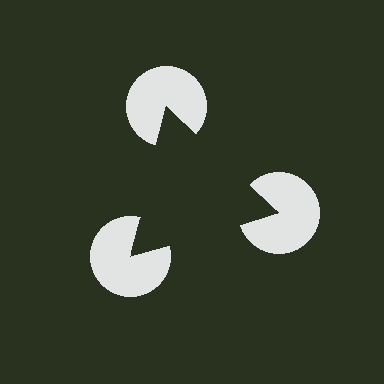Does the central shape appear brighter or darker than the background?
It typically appears slightly darker than the background, even though no actual brightness change is drawn.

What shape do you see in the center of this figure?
An illusory triangle — its edges are inferred from the aligned wedge cuts in the pac-man discs, not physically drawn.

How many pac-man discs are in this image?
There are 3 — one at each vertex of the illusory triangle.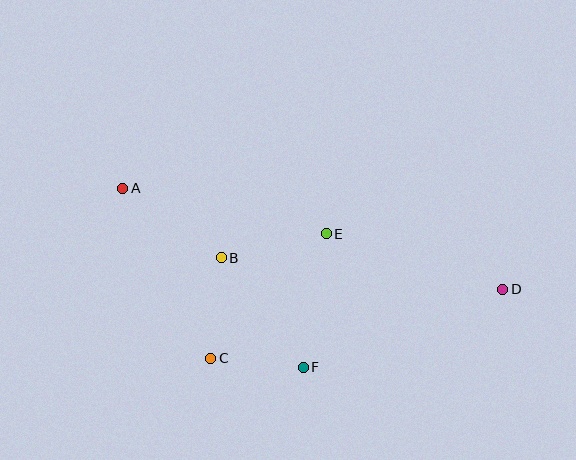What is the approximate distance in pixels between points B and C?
The distance between B and C is approximately 101 pixels.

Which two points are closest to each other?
Points C and F are closest to each other.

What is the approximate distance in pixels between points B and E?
The distance between B and E is approximately 108 pixels.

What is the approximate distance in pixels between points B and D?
The distance between B and D is approximately 283 pixels.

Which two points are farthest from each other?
Points A and D are farthest from each other.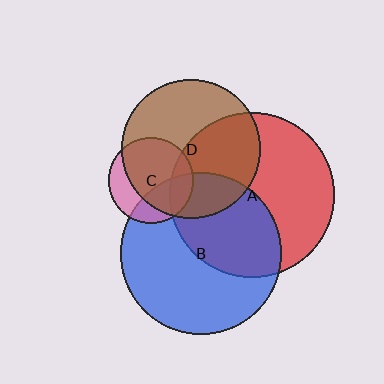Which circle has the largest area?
Circle A (red).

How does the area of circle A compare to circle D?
Approximately 1.4 times.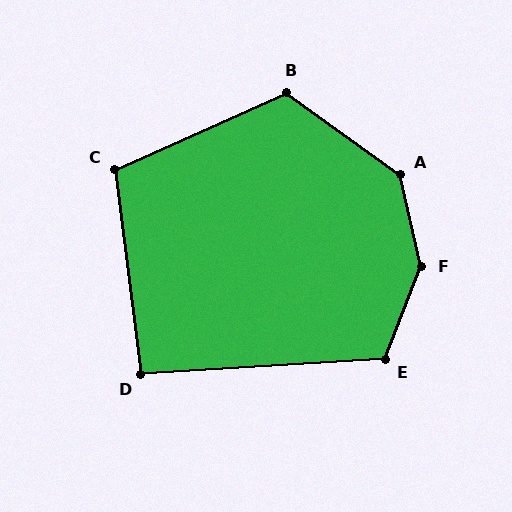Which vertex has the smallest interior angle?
D, at approximately 94 degrees.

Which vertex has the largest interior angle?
F, at approximately 146 degrees.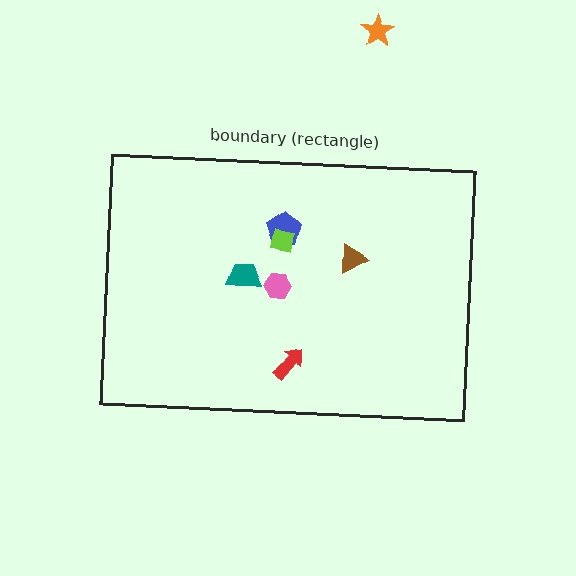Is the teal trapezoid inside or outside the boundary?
Inside.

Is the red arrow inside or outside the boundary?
Inside.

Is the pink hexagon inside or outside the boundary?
Inside.